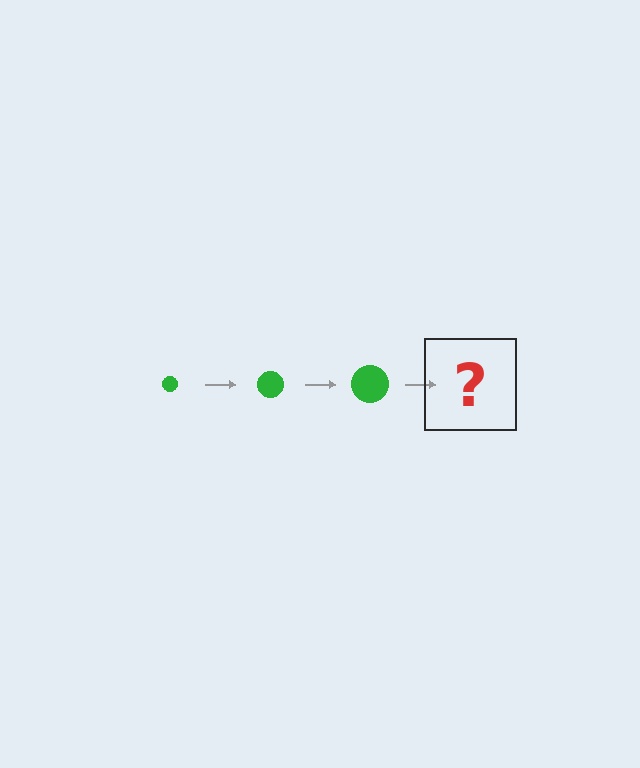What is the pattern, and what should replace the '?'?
The pattern is that the circle gets progressively larger each step. The '?' should be a green circle, larger than the previous one.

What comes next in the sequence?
The next element should be a green circle, larger than the previous one.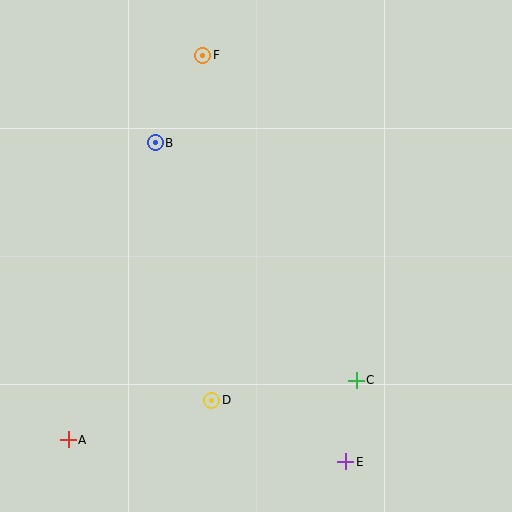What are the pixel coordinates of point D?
Point D is at (212, 400).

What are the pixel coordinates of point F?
Point F is at (203, 55).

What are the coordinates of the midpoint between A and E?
The midpoint between A and E is at (207, 451).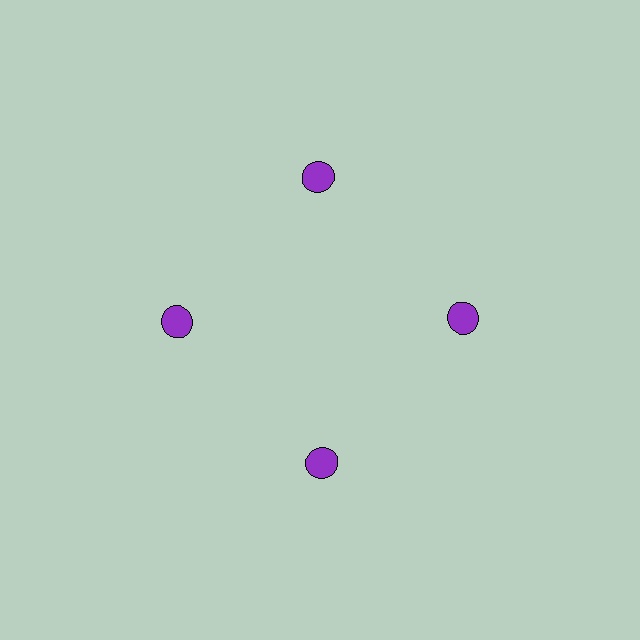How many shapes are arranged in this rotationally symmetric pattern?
There are 4 shapes, arranged in 4 groups of 1.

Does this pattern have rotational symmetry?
Yes, this pattern has 4-fold rotational symmetry. It looks the same after rotating 90 degrees around the center.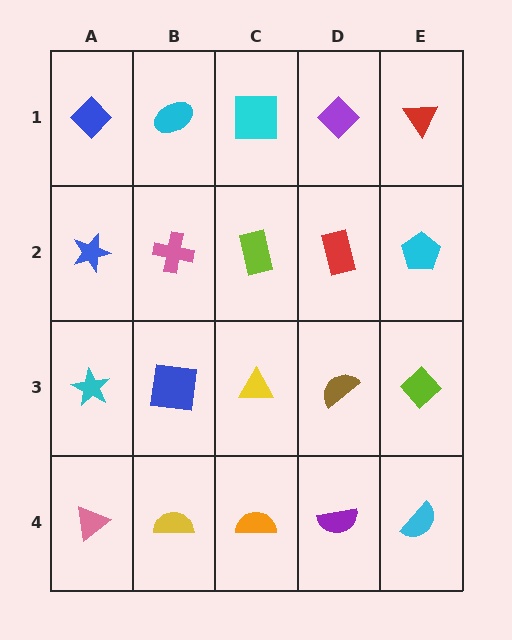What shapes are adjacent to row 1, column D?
A red rectangle (row 2, column D), a cyan square (row 1, column C), a red triangle (row 1, column E).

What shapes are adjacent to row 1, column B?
A pink cross (row 2, column B), a blue diamond (row 1, column A), a cyan square (row 1, column C).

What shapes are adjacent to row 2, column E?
A red triangle (row 1, column E), a lime diamond (row 3, column E), a red rectangle (row 2, column D).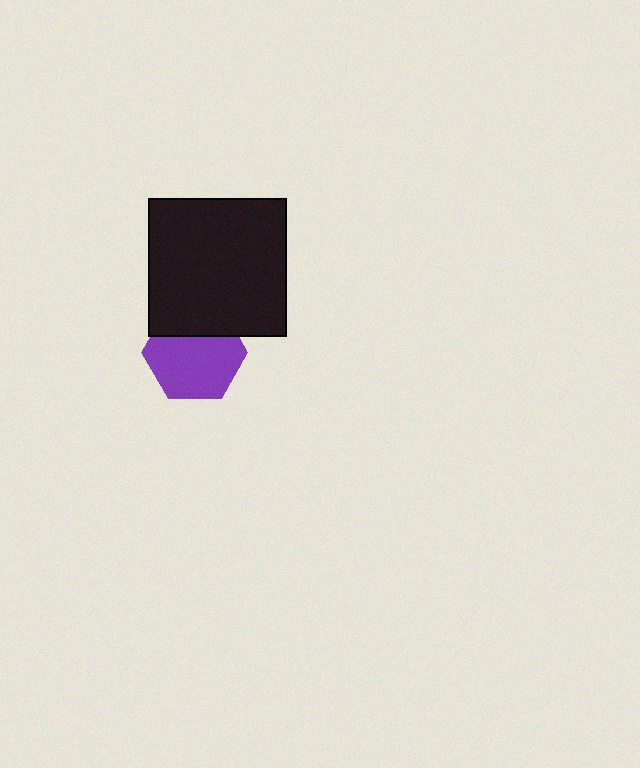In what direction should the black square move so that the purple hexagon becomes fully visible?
The black square should move up. That is the shortest direction to clear the overlap and leave the purple hexagon fully visible.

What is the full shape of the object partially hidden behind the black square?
The partially hidden object is a purple hexagon.